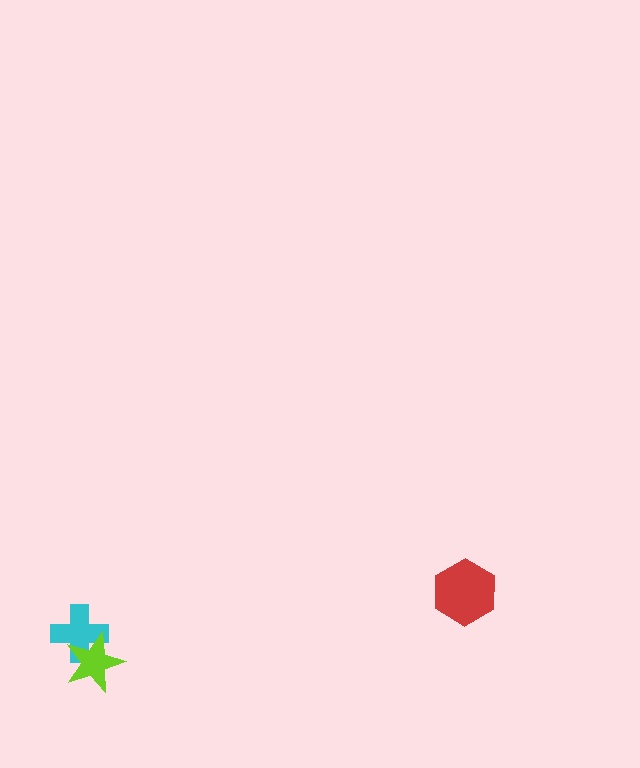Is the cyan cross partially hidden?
Yes, it is partially covered by another shape.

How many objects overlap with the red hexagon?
0 objects overlap with the red hexagon.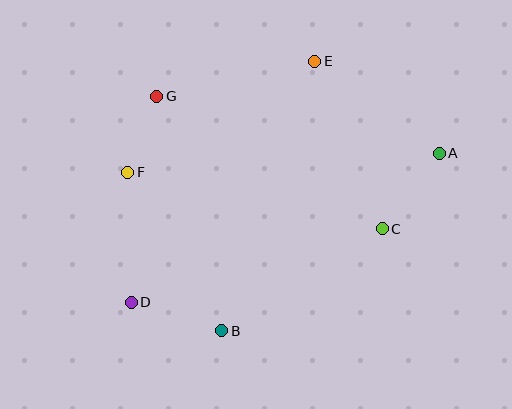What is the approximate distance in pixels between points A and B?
The distance between A and B is approximately 281 pixels.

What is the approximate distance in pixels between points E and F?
The distance between E and F is approximately 217 pixels.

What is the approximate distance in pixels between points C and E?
The distance between C and E is approximately 180 pixels.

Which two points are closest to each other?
Points F and G are closest to each other.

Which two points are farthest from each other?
Points A and D are farthest from each other.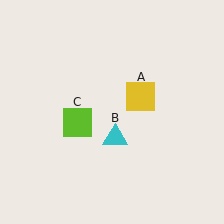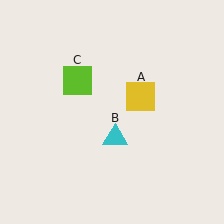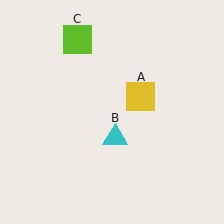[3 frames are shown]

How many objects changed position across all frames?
1 object changed position: lime square (object C).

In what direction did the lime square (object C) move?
The lime square (object C) moved up.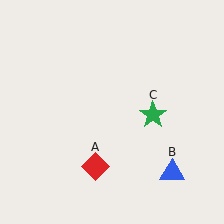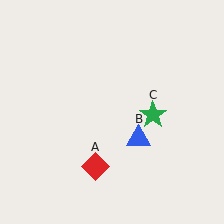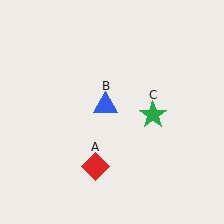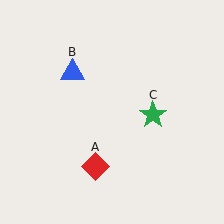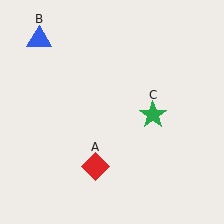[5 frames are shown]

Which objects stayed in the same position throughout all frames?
Red diamond (object A) and green star (object C) remained stationary.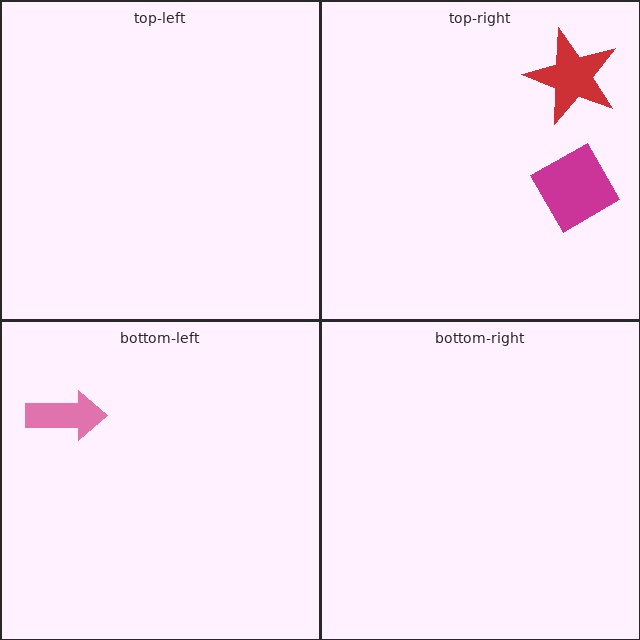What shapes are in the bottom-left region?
The pink arrow.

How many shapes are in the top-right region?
2.